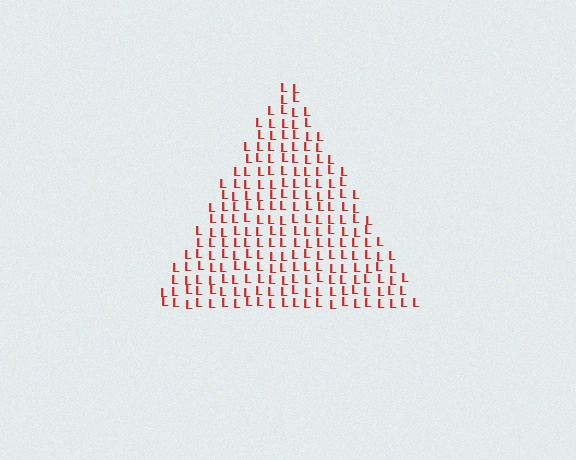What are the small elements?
The small elements are letter L's.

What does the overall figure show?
The overall figure shows a triangle.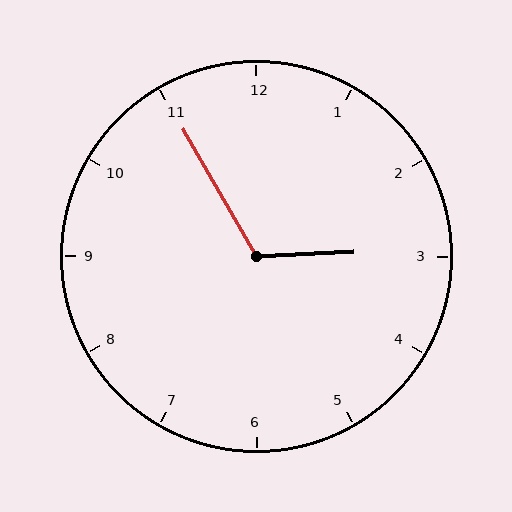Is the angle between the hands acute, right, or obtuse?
It is obtuse.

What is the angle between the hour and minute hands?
Approximately 118 degrees.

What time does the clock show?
2:55.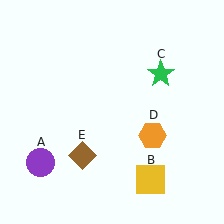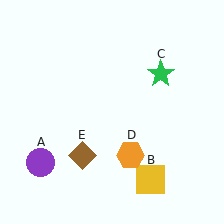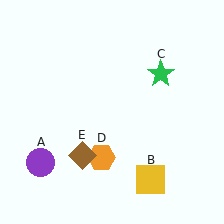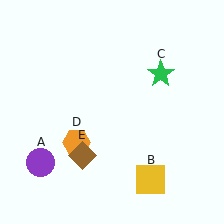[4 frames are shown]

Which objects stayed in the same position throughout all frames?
Purple circle (object A) and yellow square (object B) and green star (object C) and brown diamond (object E) remained stationary.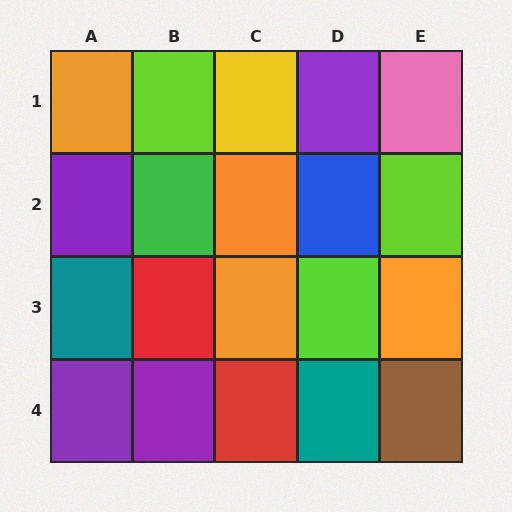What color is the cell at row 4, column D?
Teal.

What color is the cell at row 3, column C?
Orange.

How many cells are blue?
1 cell is blue.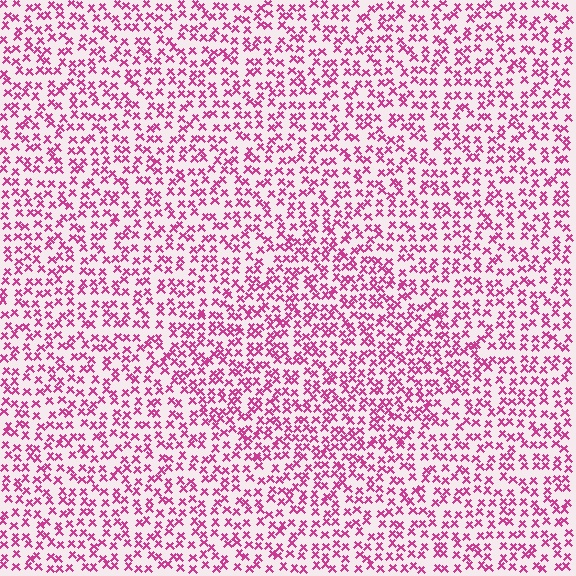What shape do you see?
I see a diamond.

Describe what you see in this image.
The image contains small magenta elements arranged at two different densities. A diamond-shaped region is visible where the elements are more densely packed than the surrounding area.